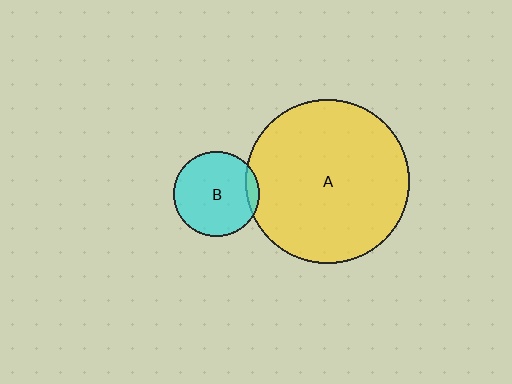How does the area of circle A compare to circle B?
Approximately 3.7 times.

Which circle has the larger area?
Circle A (yellow).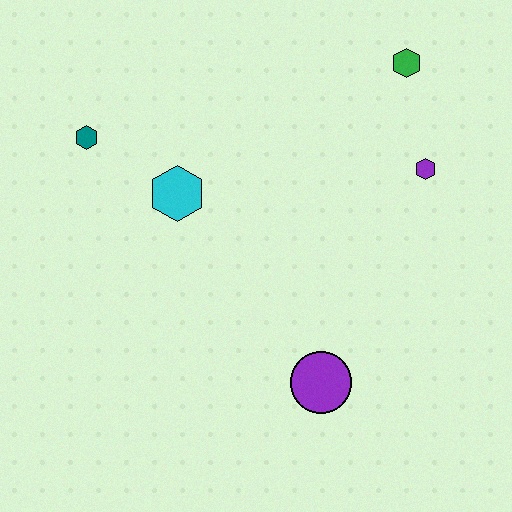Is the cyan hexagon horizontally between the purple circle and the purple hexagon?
No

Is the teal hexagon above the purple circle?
Yes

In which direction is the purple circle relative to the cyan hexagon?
The purple circle is below the cyan hexagon.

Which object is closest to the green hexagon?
The purple hexagon is closest to the green hexagon.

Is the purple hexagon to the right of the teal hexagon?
Yes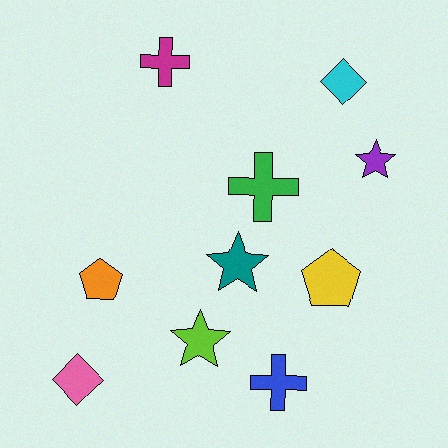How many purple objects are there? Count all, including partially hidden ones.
There is 1 purple object.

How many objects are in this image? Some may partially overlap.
There are 10 objects.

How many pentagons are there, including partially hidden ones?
There are 2 pentagons.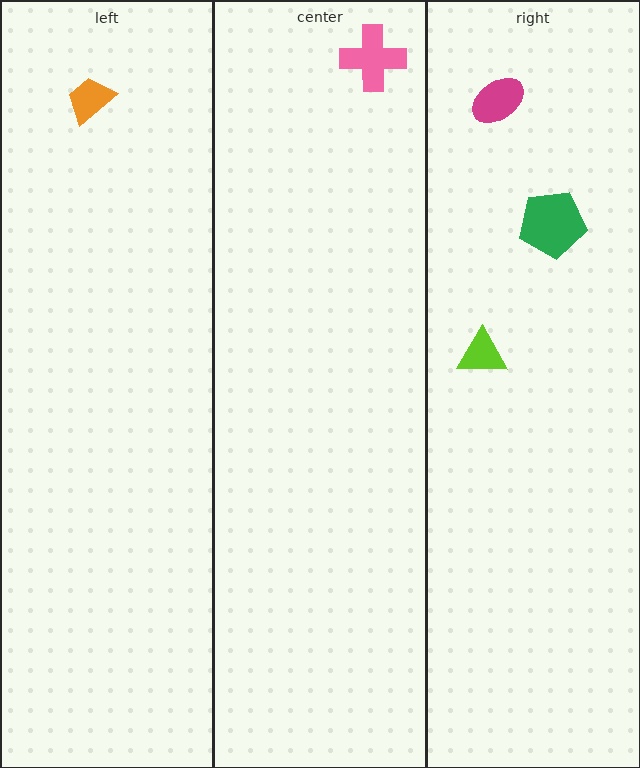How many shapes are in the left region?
1.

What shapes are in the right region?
The magenta ellipse, the lime triangle, the green pentagon.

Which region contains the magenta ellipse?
The right region.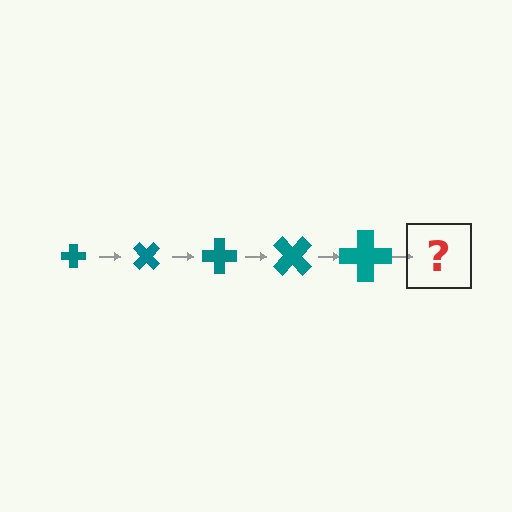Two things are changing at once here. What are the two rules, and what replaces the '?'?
The two rules are that the cross grows larger each step and it rotates 45 degrees each step. The '?' should be a cross, larger than the previous one and rotated 225 degrees from the start.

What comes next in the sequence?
The next element should be a cross, larger than the previous one and rotated 225 degrees from the start.